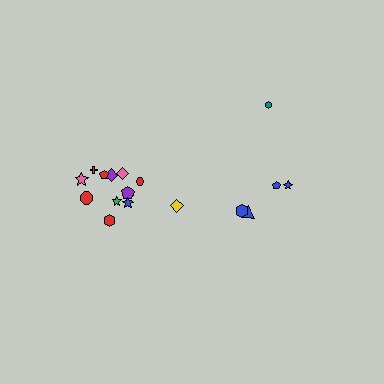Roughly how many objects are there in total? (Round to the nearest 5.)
Roughly 15 objects in total.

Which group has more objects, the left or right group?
The left group.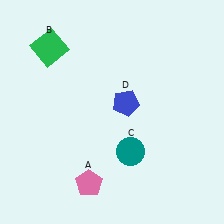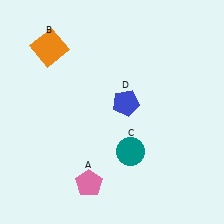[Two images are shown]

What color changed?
The square (B) changed from green in Image 1 to orange in Image 2.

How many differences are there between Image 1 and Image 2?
There is 1 difference between the two images.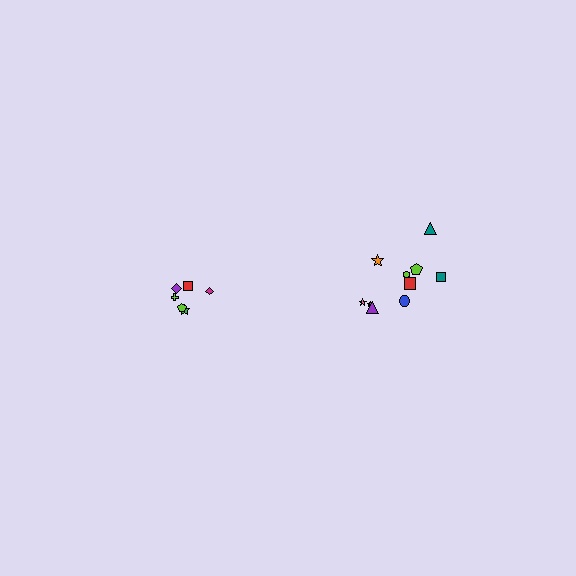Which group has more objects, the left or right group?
The right group.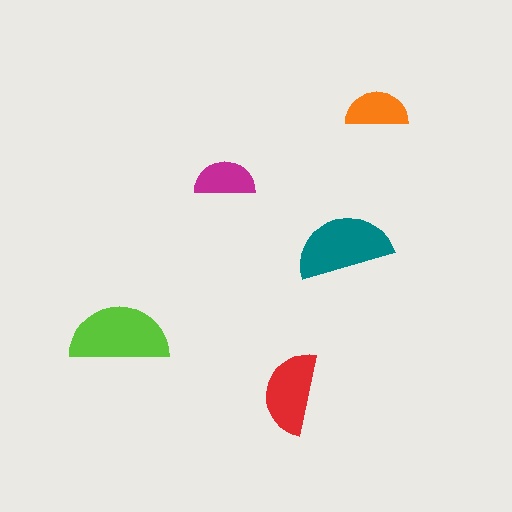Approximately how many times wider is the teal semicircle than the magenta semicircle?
About 1.5 times wider.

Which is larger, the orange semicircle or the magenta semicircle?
The orange one.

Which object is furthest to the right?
The orange semicircle is rightmost.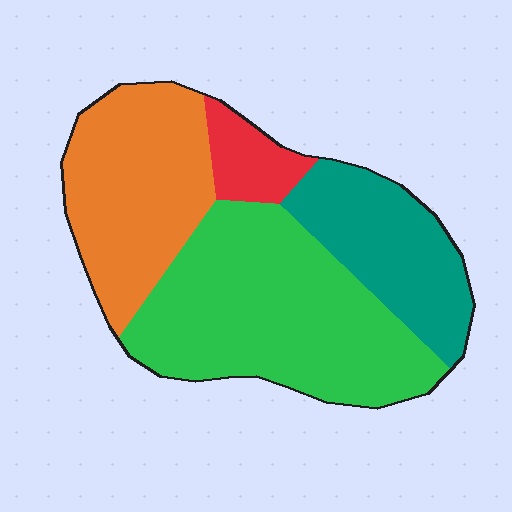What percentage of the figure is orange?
Orange covers 28% of the figure.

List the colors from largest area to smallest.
From largest to smallest: green, orange, teal, red.